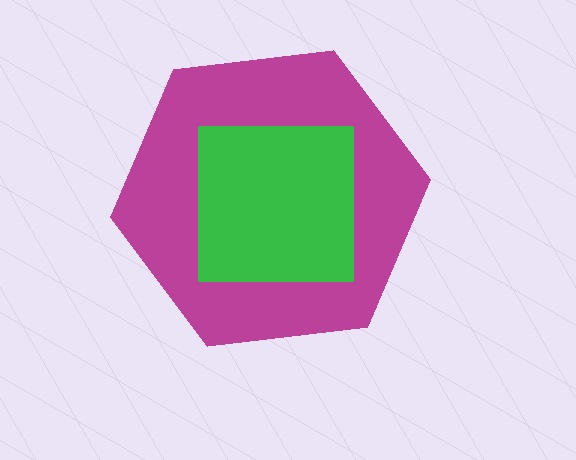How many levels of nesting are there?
2.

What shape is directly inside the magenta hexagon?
The green square.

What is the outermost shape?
The magenta hexagon.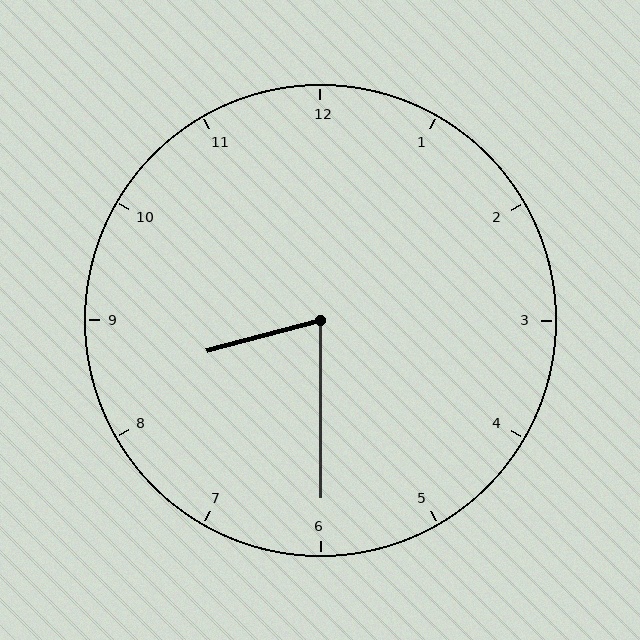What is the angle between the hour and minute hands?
Approximately 75 degrees.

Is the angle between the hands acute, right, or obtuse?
It is acute.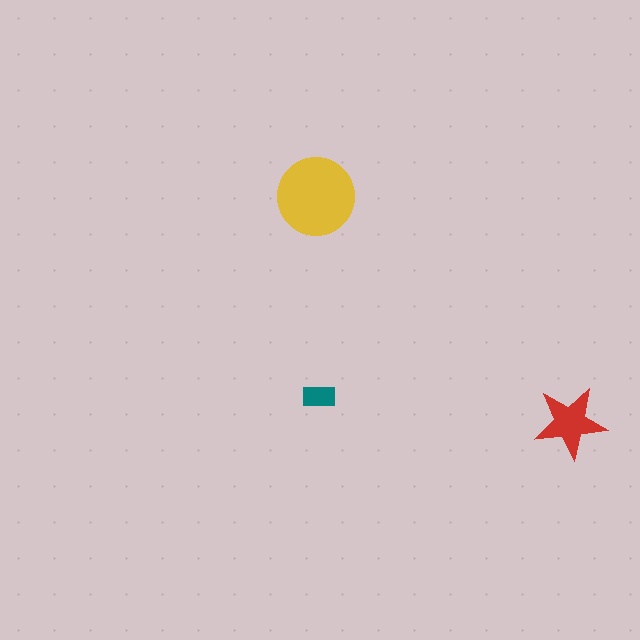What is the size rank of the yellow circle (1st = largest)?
1st.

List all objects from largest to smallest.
The yellow circle, the red star, the teal rectangle.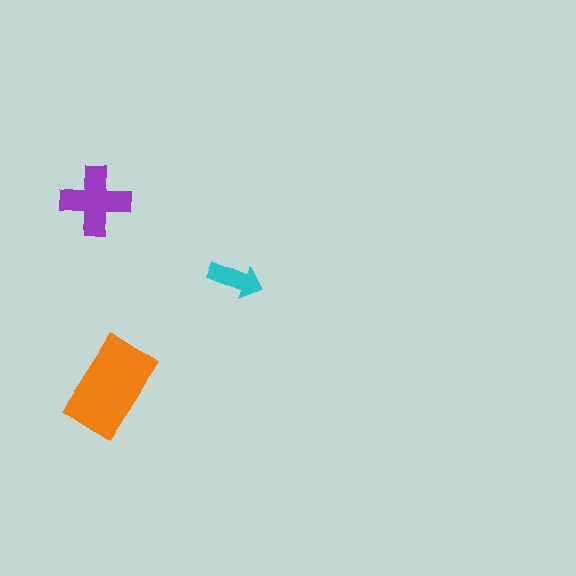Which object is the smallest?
The cyan arrow.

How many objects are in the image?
There are 3 objects in the image.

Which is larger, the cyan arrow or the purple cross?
The purple cross.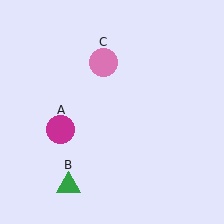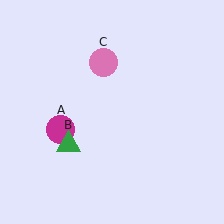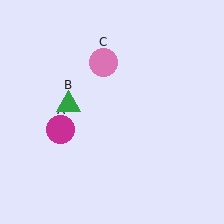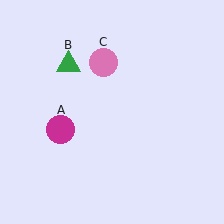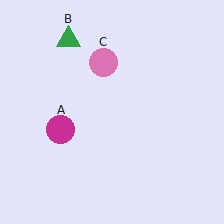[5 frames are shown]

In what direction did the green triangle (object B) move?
The green triangle (object B) moved up.